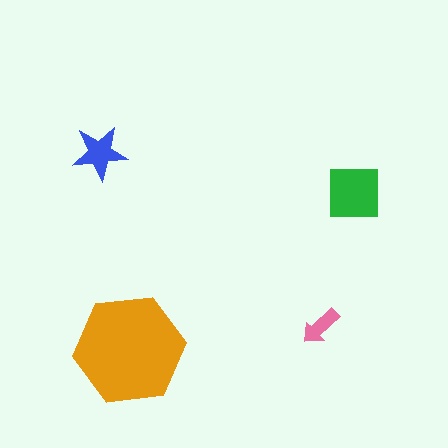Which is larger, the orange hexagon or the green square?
The orange hexagon.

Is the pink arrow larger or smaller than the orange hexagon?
Smaller.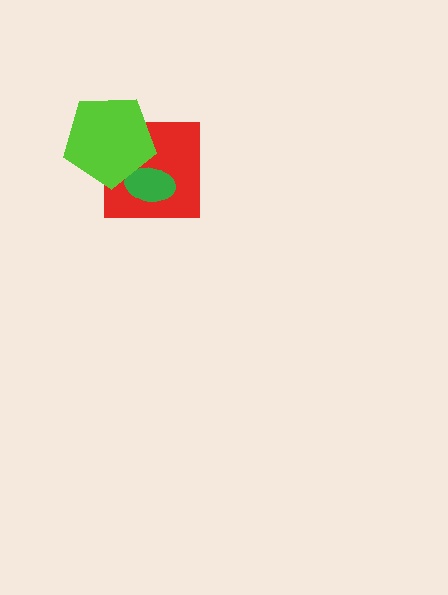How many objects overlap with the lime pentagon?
2 objects overlap with the lime pentagon.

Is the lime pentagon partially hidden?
No, no other shape covers it.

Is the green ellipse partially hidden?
Yes, it is partially covered by another shape.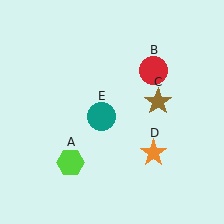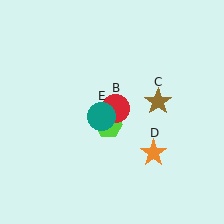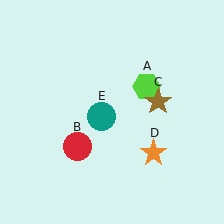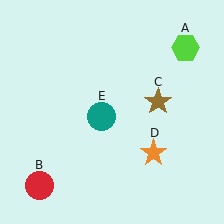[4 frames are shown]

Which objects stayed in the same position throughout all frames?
Brown star (object C) and orange star (object D) and teal circle (object E) remained stationary.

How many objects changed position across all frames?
2 objects changed position: lime hexagon (object A), red circle (object B).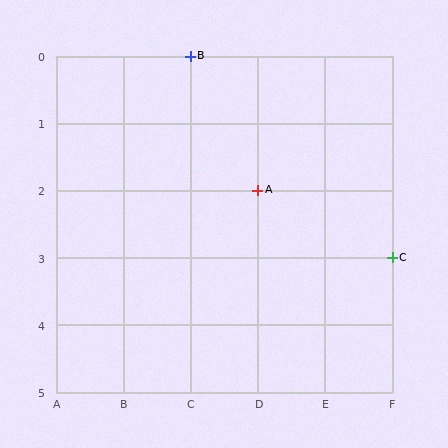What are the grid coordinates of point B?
Point B is at grid coordinates (C, 0).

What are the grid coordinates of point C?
Point C is at grid coordinates (F, 3).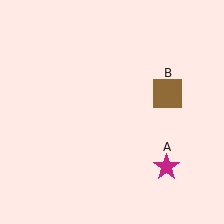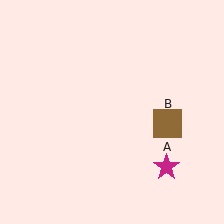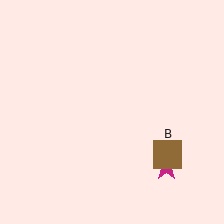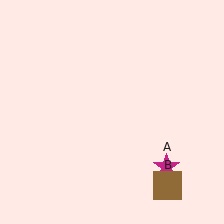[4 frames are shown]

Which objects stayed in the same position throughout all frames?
Magenta star (object A) remained stationary.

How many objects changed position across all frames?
1 object changed position: brown square (object B).